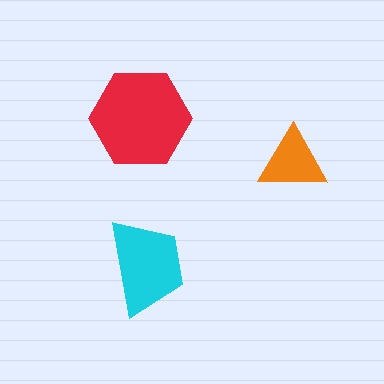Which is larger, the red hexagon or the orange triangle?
The red hexagon.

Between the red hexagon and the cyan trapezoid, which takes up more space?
The red hexagon.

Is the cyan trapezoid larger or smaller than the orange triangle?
Larger.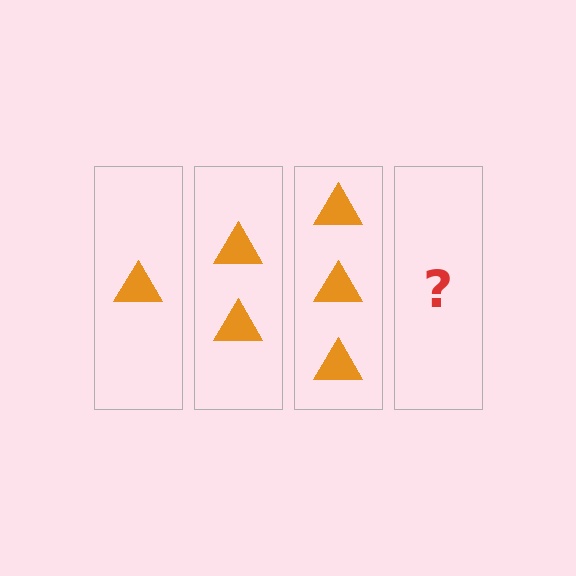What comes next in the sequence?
The next element should be 4 triangles.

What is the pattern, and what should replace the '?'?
The pattern is that each step adds one more triangle. The '?' should be 4 triangles.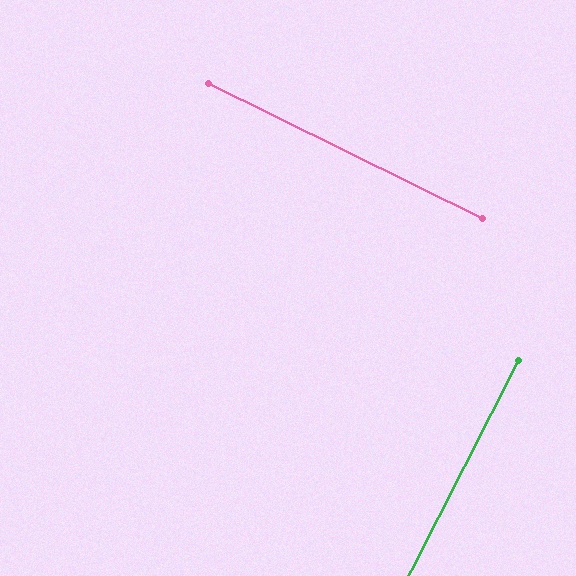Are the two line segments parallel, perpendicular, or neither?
Perpendicular — they meet at approximately 89°.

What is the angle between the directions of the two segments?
Approximately 89 degrees.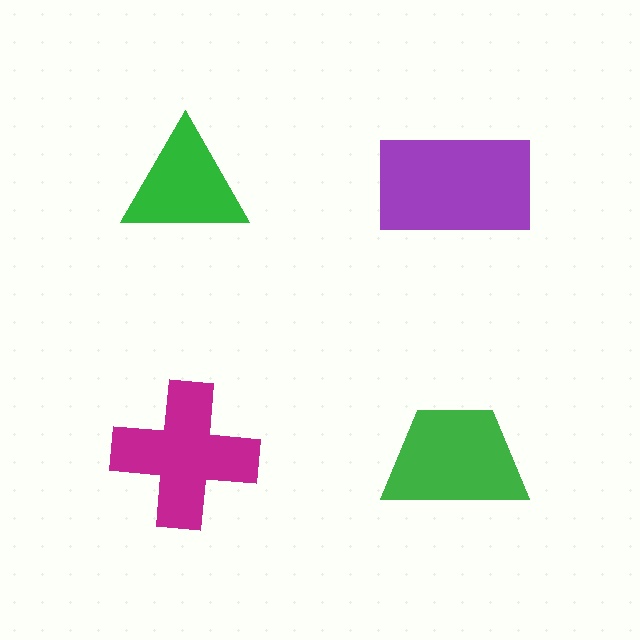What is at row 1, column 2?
A purple rectangle.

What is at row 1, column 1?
A green triangle.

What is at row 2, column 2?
A green trapezoid.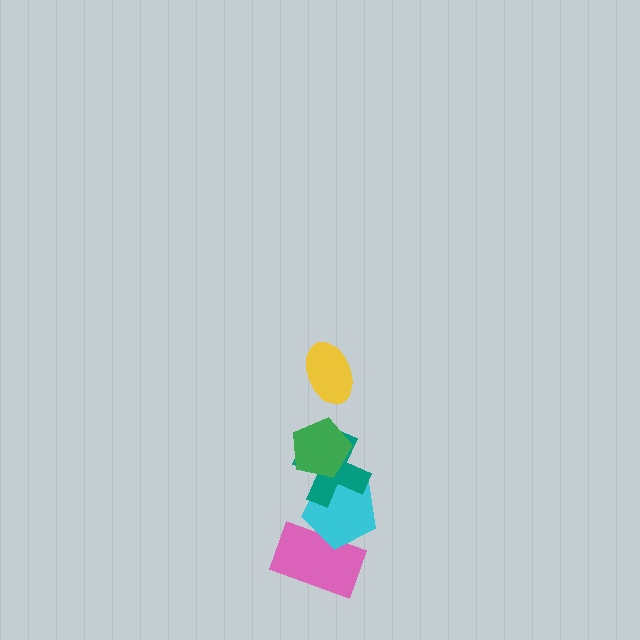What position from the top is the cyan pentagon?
The cyan pentagon is 4th from the top.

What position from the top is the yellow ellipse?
The yellow ellipse is 1st from the top.